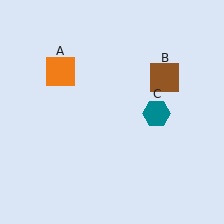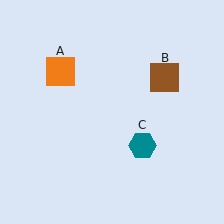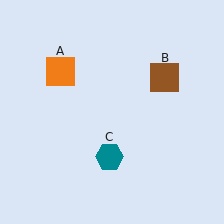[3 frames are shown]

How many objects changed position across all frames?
1 object changed position: teal hexagon (object C).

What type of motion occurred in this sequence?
The teal hexagon (object C) rotated clockwise around the center of the scene.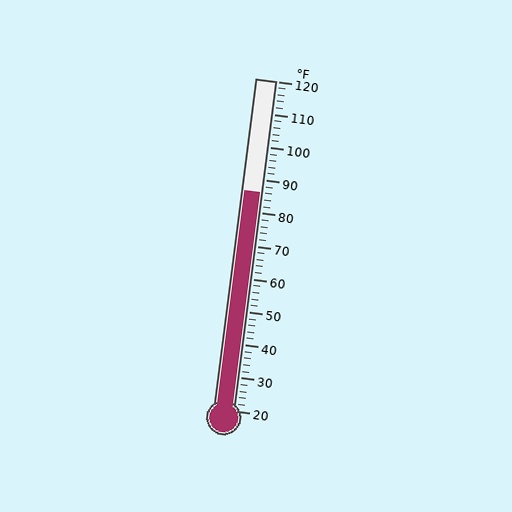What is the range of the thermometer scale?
The thermometer scale ranges from 20°F to 120°F.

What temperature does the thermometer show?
The thermometer shows approximately 86°F.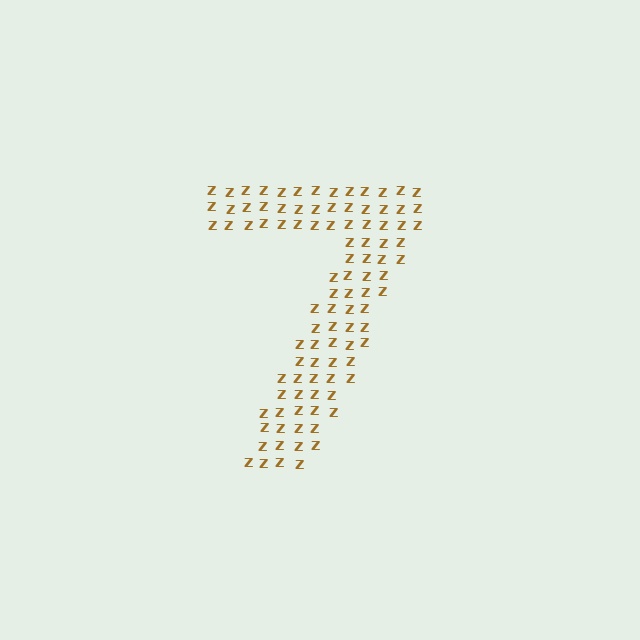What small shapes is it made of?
It is made of small letter Z's.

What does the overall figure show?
The overall figure shows the digit 7.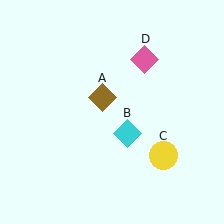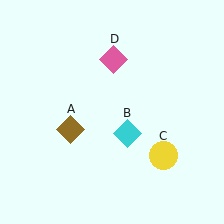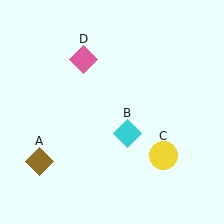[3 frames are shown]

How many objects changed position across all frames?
2 objects changed position: brown diamond (object A), pink diamond (object D).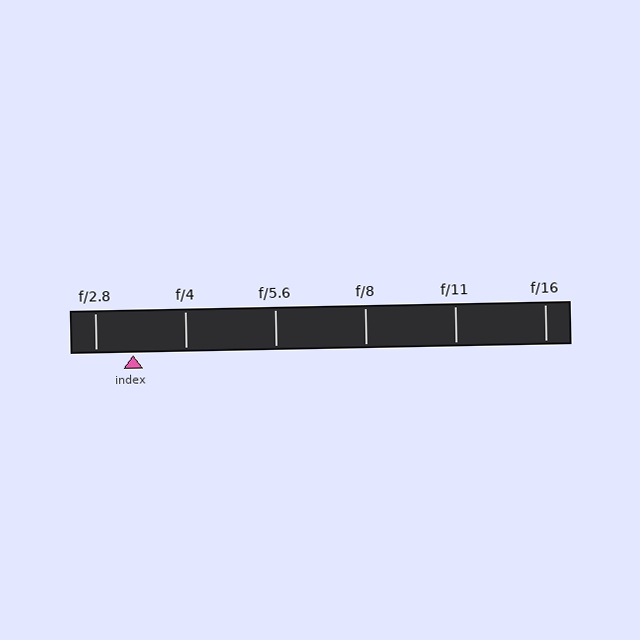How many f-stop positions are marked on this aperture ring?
There are 6 f-stop positions marked.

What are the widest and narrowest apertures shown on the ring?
The widest aperture shown is f/2.8 and the narrowest is f/16.